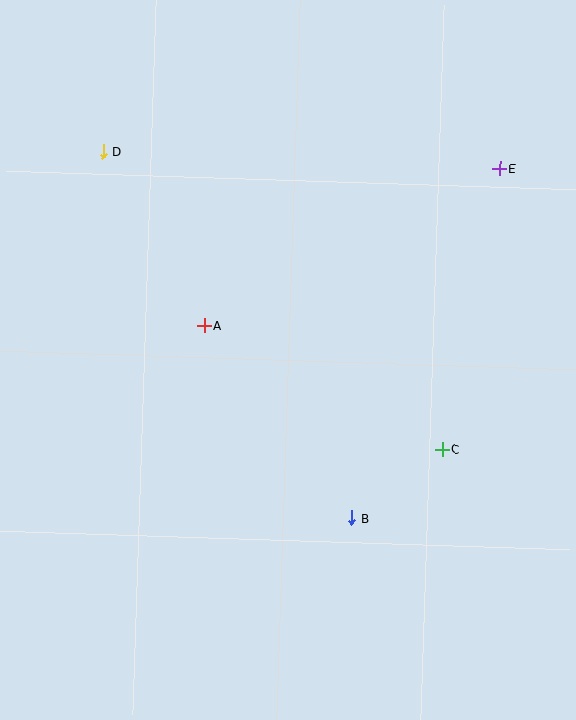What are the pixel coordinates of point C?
Point C is at (442, 449).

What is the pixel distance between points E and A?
The distance between E and A is 335 pixels.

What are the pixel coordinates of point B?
Point B is at (352, 518).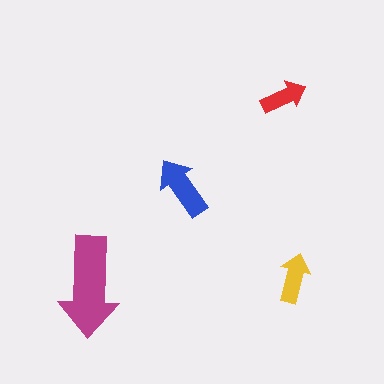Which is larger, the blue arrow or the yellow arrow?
The blue one.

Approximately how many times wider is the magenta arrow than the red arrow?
About 2 times wider.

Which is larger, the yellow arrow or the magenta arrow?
The magenta one.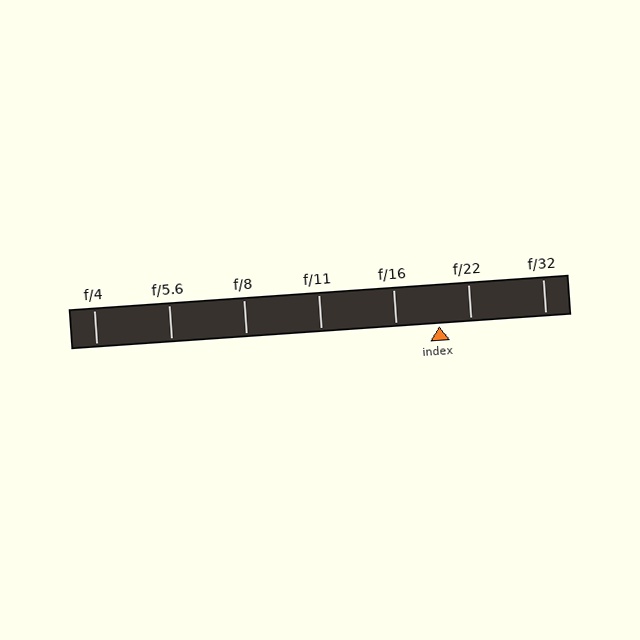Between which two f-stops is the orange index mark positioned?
The index mark is between f/16 and f/22.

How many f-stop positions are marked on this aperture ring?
There are 7 f-stop positions marked.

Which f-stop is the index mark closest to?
The index mark is closest to f/22.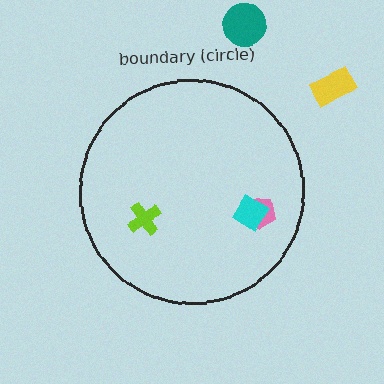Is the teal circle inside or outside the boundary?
Outside.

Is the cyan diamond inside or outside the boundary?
Inside.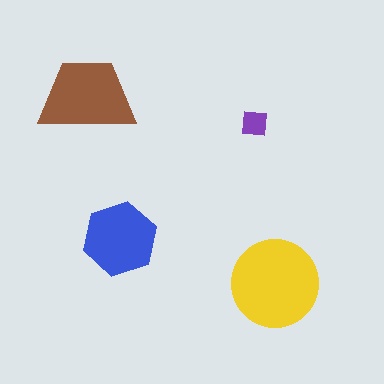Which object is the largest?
The yellow circle.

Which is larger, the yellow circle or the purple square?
The yellow circle.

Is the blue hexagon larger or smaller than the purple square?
Larger.